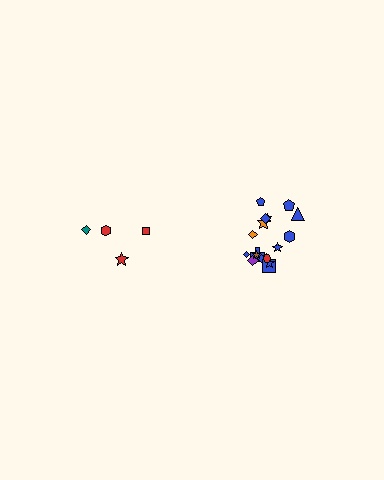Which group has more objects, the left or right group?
The right group.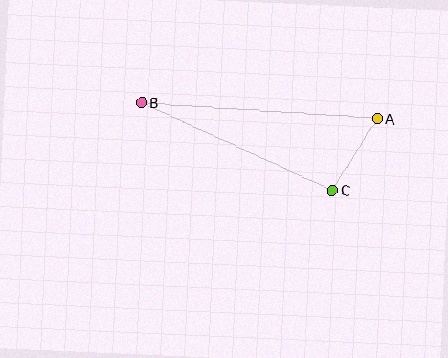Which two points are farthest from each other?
Points A and B are farthest from each other.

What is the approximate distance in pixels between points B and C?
The distance between B and C is approximately 210 pixels.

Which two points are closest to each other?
Points A and C are closest to each other.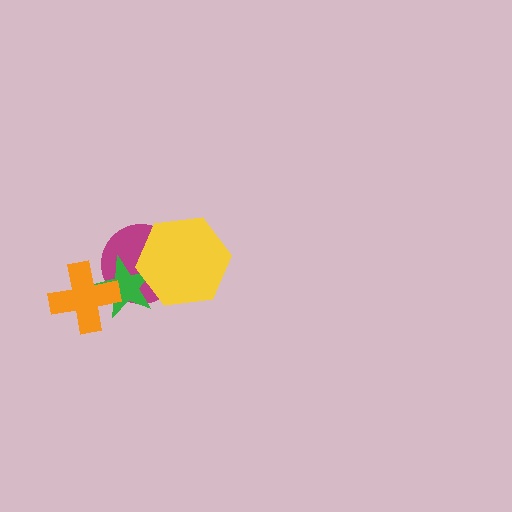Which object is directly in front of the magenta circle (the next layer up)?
The green star is directly in front of the magenta circle.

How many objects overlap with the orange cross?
2 objects overlap with the orange cross.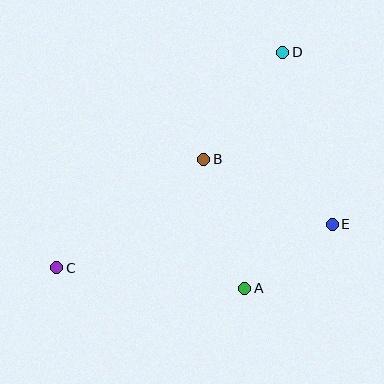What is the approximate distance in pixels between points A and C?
The distance between A and C is approximately 189 pixels.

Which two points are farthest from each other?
Points C and D are farthest from each other.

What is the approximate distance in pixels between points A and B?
The distance between A and B is approximately 135 pixels.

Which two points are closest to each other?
Points A and E are closest to each other.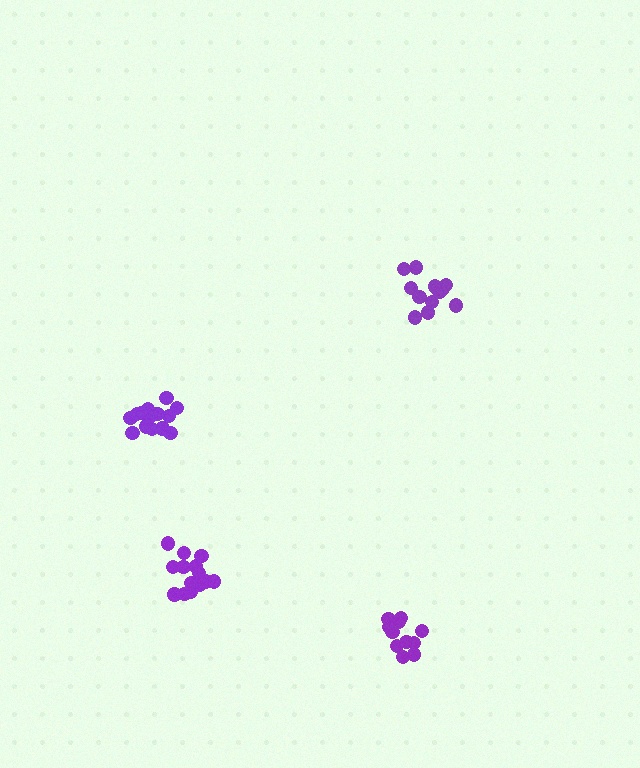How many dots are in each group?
Group 1: 14 dots, Group 2: 12 dots, Group 3: 12 dots, Group 4: 17 dots (55 total).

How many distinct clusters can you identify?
There are 4 distinct clusters.